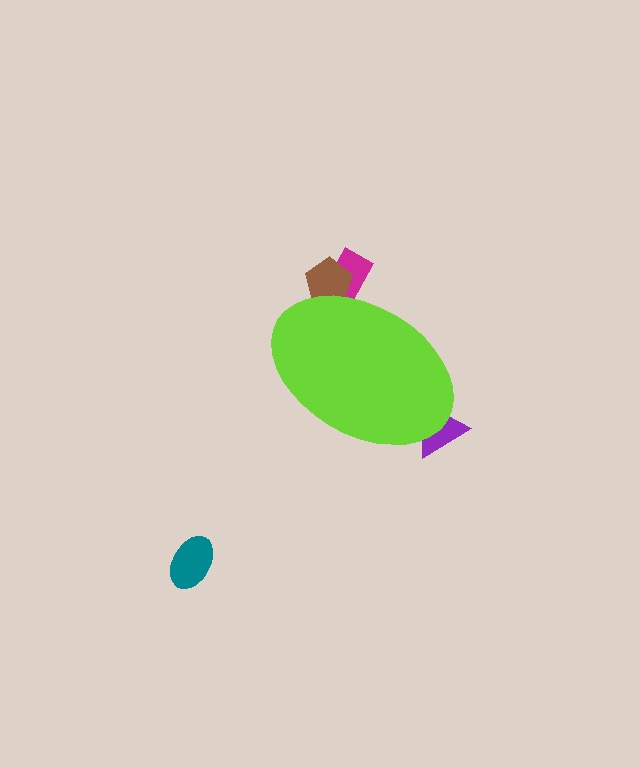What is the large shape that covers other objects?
A lime ellipse.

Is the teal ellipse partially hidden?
No, the teal ellipse is fully visible.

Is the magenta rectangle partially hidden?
Yes, the magenta rectangle is partially hidden behind the lime ellipse.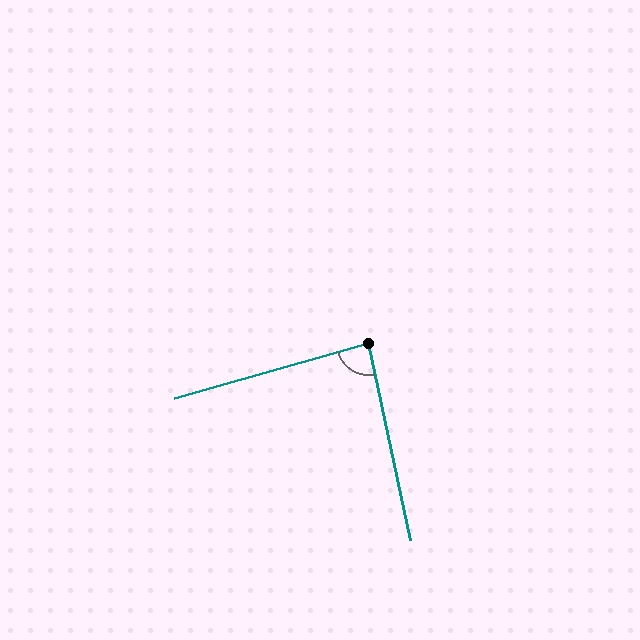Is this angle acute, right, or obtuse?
It is approximately a right angle.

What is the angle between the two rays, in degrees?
Approximately 86 degrees.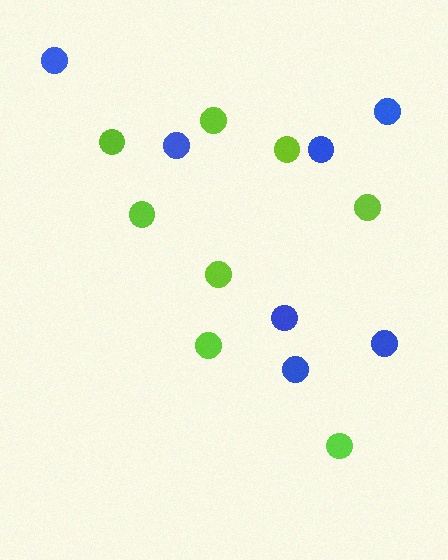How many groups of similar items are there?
There are 2 groups: one group of lime circles (8) and one group of blue circles (7).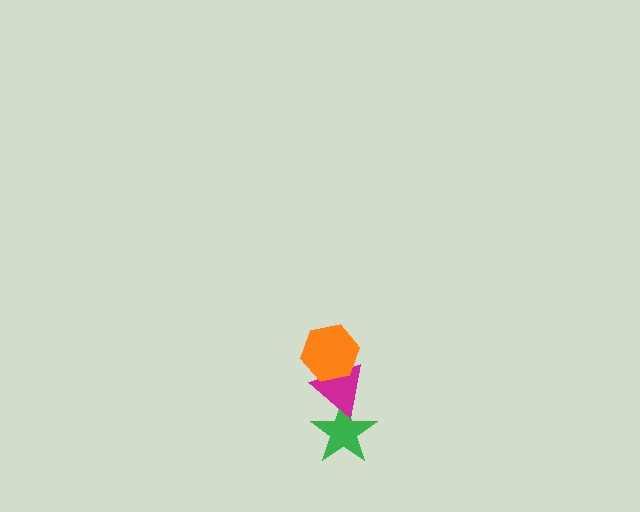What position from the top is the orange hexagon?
The orange hexagon is 1st from the top.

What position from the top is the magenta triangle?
The magenta triangle is 2nd from the top.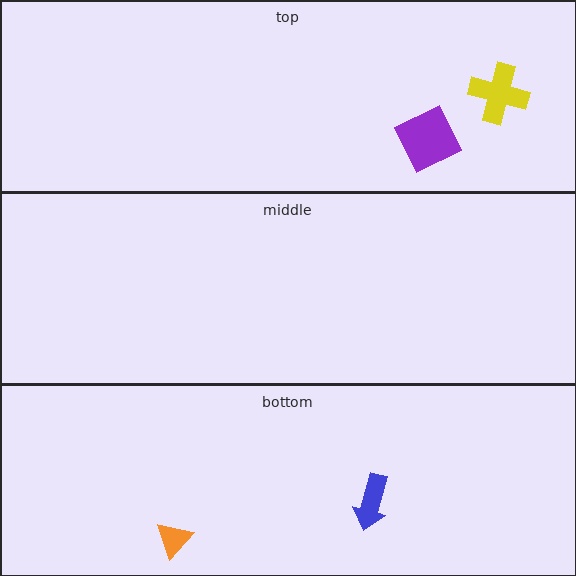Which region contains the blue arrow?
The bottom region.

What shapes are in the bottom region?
The blue arrow, the orange triangle.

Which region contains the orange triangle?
The bottom region.